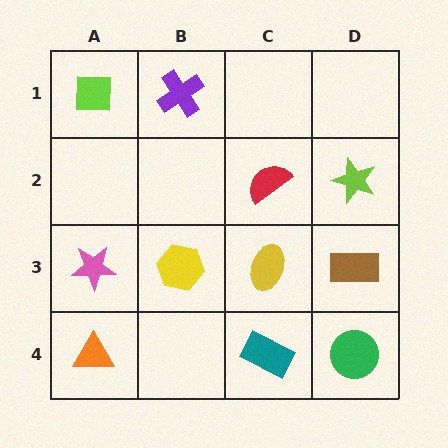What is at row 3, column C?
A yellow ellipse.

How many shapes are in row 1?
2 shapes.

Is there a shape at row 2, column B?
No, that cell is empty.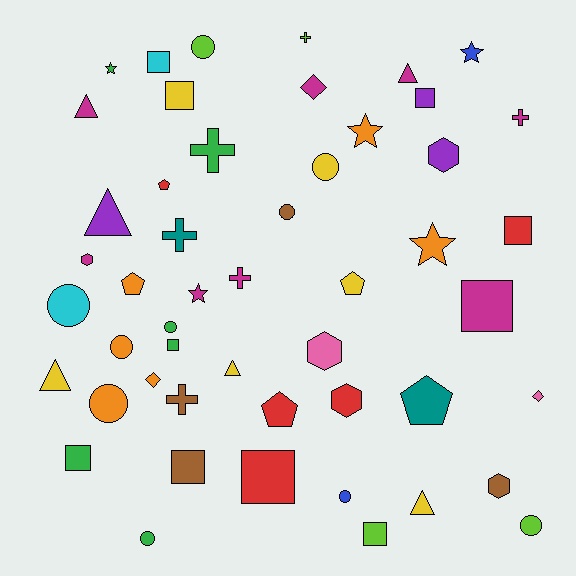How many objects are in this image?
There are 50 objects.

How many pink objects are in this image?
There are 2 pink objects.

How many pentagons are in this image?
There are 5 pentagons.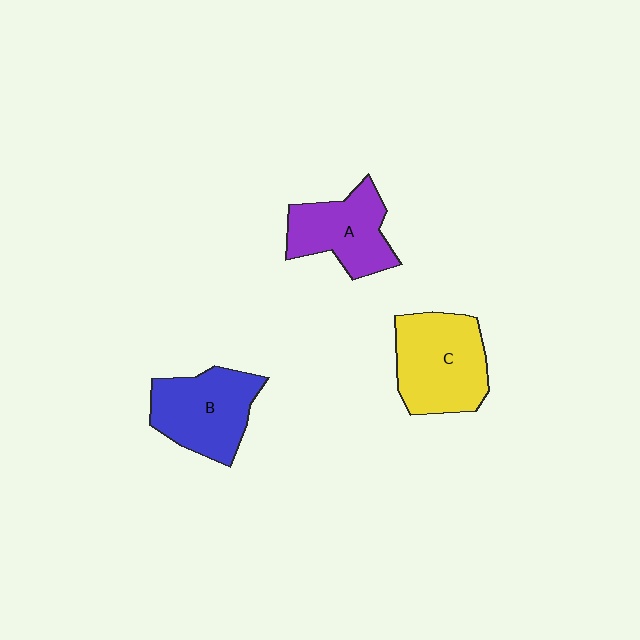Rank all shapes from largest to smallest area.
From largest to smallest: C (yellow), B (blue), A (purple).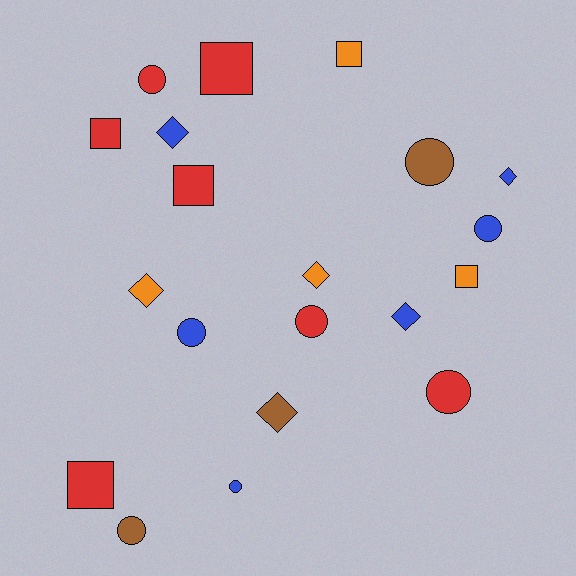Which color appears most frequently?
Red, with 7 objects.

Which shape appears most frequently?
Circle, with 8 objects.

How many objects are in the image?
There are 20 objects.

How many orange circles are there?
There are no orange circles.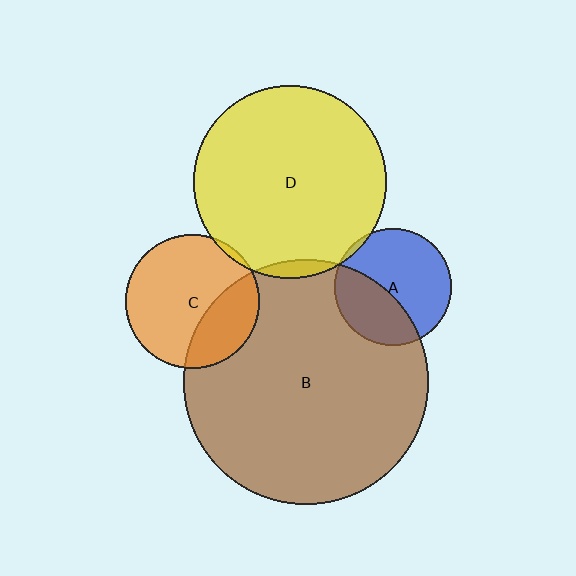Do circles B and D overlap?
Yes.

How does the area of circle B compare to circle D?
Approximately 1.6 times.